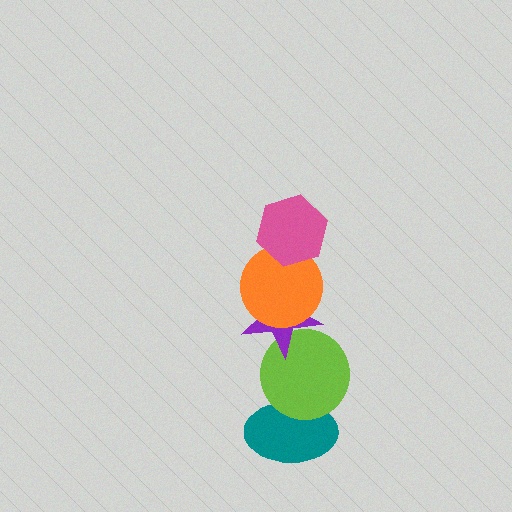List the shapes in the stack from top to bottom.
From top to bottom: the pink hexagon, the orange circle, the purple star, the lime circle, the teal ellipse.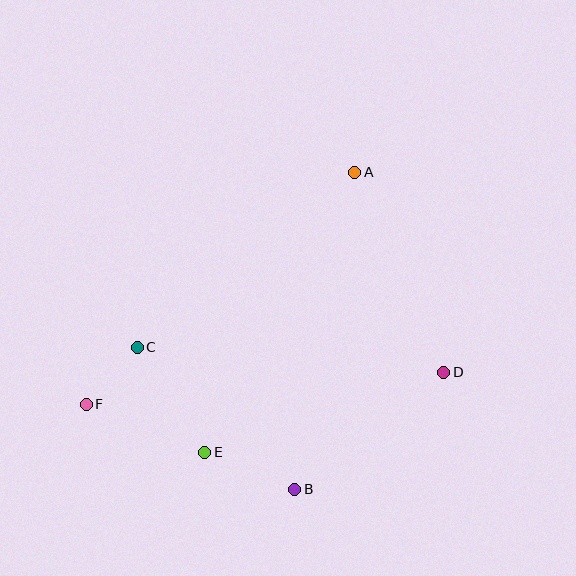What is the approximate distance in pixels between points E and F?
The distance between E and F is approximately 128 pixels.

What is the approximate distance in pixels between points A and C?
The distance between A and C is approximately 279 pixels.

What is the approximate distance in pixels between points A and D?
The distance between A and D is approximately 219 pixels.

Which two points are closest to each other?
Points C and F are closest to each other.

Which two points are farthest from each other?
Points D and F are farthest from each other.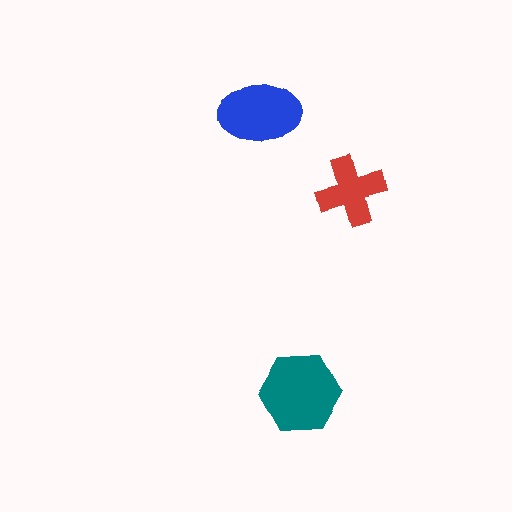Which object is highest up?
The blue ellipse is topmost.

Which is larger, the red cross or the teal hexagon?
The teal hexagon.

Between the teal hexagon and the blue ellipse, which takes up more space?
The teal hexagon.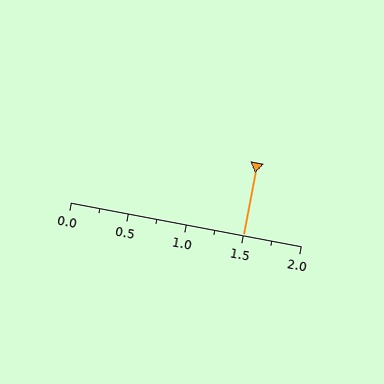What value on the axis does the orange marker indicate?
The marker indicates approximately 1.5.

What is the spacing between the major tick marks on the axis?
The major ticks are spaced 0.5 apart.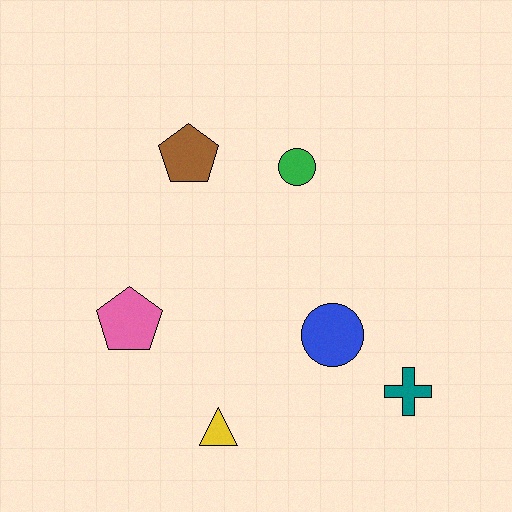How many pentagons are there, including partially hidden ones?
There are 2 pentagons.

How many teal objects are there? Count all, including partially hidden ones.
There is 1 teal object.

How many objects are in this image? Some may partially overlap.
There are 6 objects.